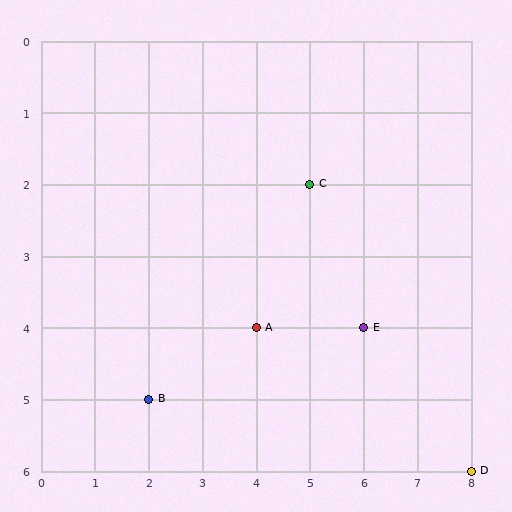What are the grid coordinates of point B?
Point B is at grid coordinates (2, 5).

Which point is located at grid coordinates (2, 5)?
Point B is at (2, 5).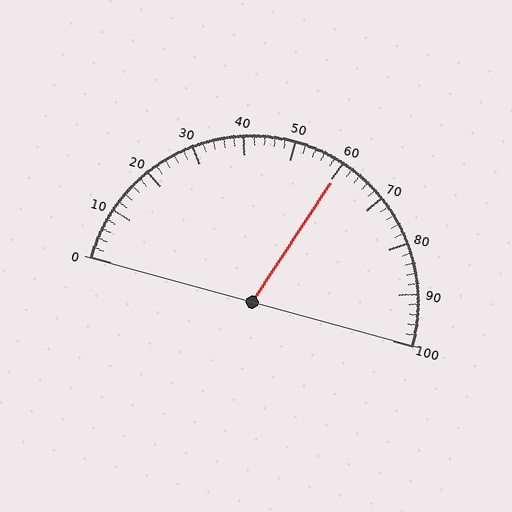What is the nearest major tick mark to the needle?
The nearest major tick mark is 60.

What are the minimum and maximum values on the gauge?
The gauge ranges from 0 to 100.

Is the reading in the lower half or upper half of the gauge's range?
The reading is in the upper half of the range (0 to 100).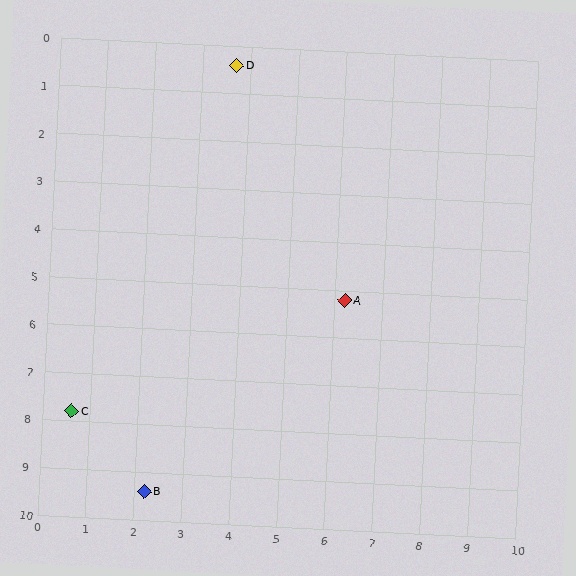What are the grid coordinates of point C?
Point C is at approximately (0.6, 7.8).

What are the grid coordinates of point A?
Point A is at approximately (6.2, 5.2).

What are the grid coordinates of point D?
Point D is at approximately (3.7, 0.4).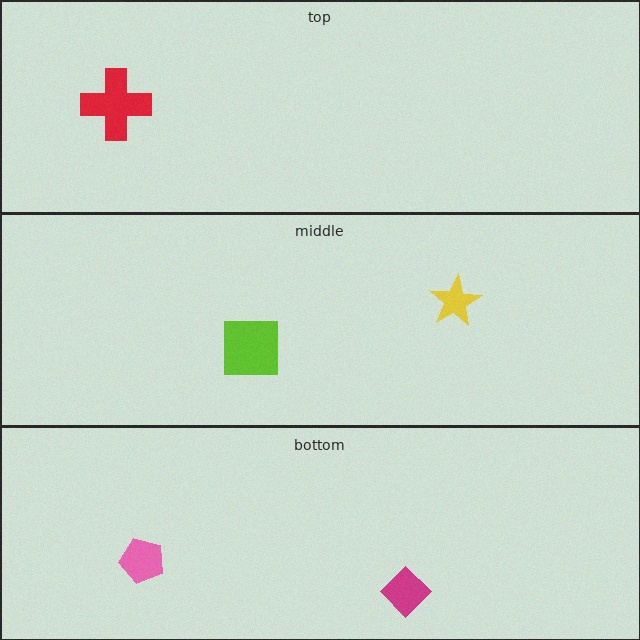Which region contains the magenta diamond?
The bottom region.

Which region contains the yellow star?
The middle region.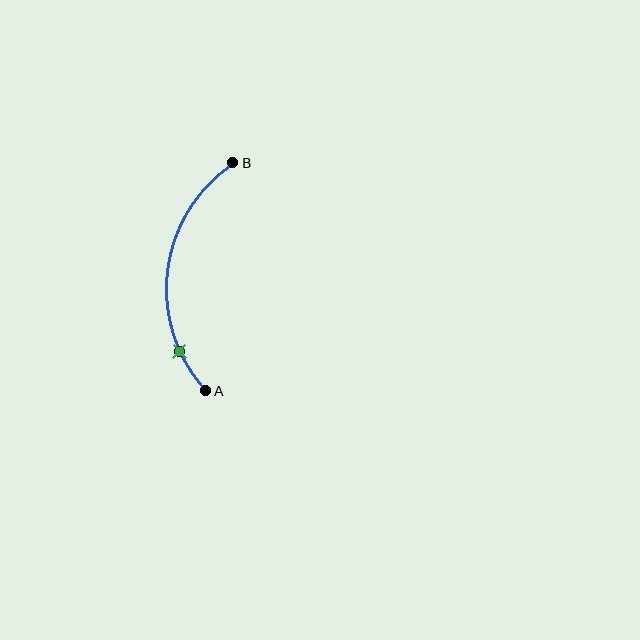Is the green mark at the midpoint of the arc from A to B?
No. The green mark lies on the arc but is closer to endpoint A. The arc midpoint would be at the point on the curve equidistant along the arc from both A and B.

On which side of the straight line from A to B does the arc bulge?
The arc bulges to the left of the straight line connecting A and B.